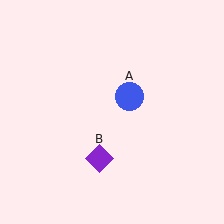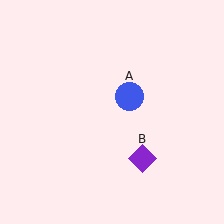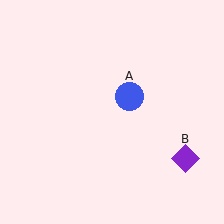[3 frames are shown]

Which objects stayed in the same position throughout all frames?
Blue circle (object A) remained stationary.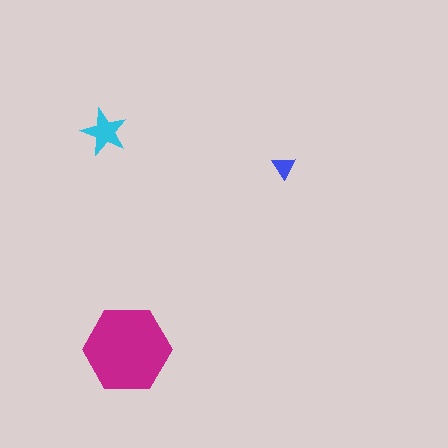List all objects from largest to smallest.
The magenta hexagon, the cyan star, the blue triangle.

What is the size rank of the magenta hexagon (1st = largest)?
1st.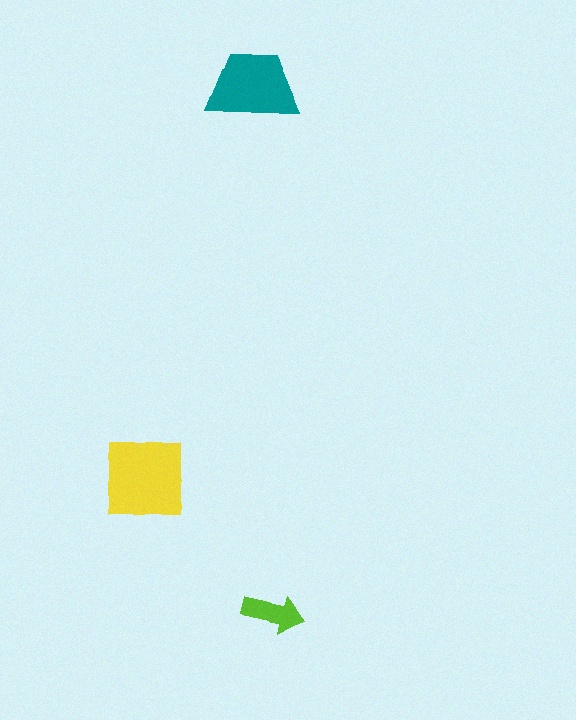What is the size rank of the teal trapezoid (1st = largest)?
2nd.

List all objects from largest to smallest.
The yellow square, the teal trapezoid, the lime arrow.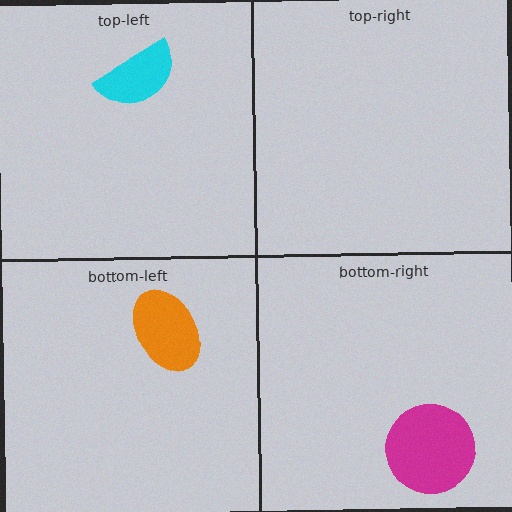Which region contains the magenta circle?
The bottom-right region.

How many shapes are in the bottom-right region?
1.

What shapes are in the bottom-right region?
The magenta circle.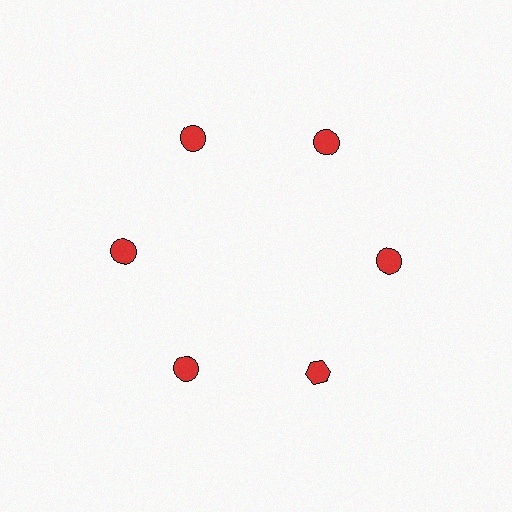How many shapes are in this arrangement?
There are 6 shapes arranged in a ring pattern.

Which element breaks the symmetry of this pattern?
The red hexagon at roughly the 5 o'clock position breaks the symmetry. All other shapes are red circles.